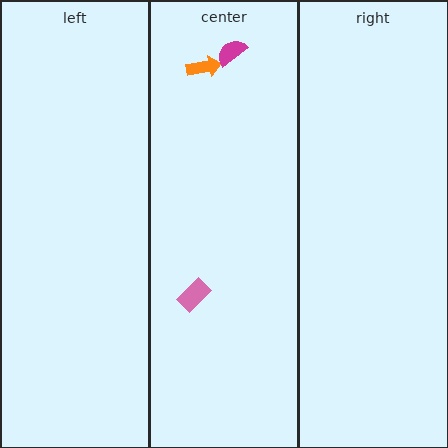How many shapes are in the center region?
3.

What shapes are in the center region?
The pink rectangle, the orange arrow, the magenta semicircle.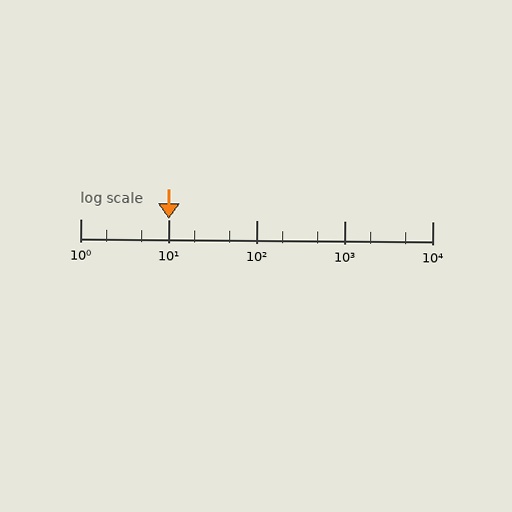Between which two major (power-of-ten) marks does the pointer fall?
The pointer is between 10 and 100.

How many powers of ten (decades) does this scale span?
The scale spans 4 decades, from 1 to 10000.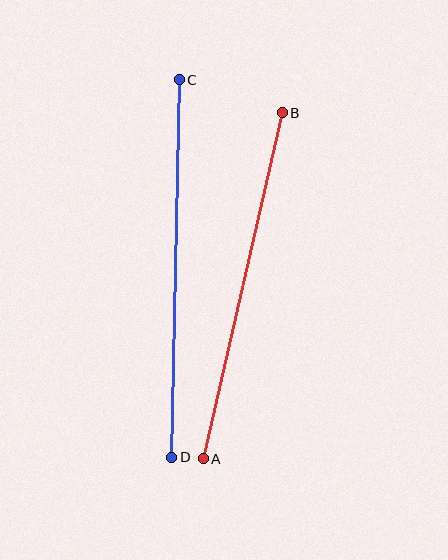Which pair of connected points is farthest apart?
Points C and D are farthest apart.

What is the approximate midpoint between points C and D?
The midpoint is at approximately (175, 268) pixels.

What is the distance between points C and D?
The distance is approximately 377 pixels.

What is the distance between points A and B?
The distance is approximately 355 pixels.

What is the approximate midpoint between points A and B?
The midpoint is at approximately (243, 286) pixels.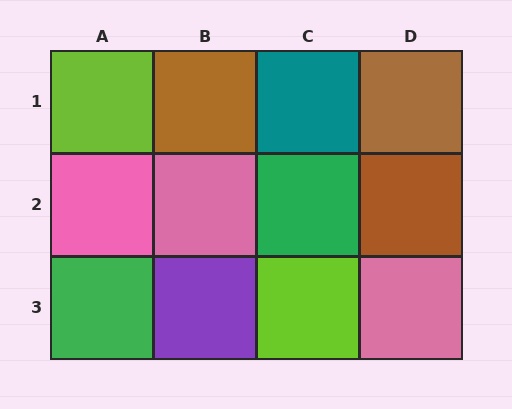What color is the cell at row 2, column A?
Pink.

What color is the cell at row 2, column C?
Green.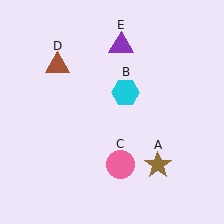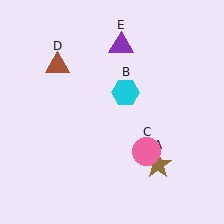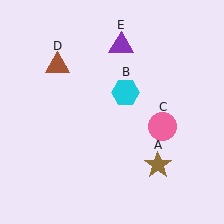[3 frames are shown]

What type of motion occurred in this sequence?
The pink circle (object C) rotated counterclockwise around the center of the scene.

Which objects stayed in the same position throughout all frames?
Brown star (object A) and cyan hexagon (object B) and brown triangle (object D) and purple triangle (object E) remained stationary.